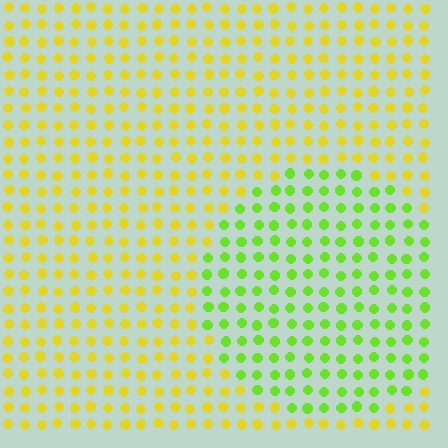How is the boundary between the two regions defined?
The boundary is defined purely by a slight shift in hue (about 43 degrees). Spacing, size, and orientation are identical on both sides.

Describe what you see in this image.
The image is filled with small yellow elements in a uniform arrangement. A circle-shaped region is visible where the elements are tinted to a slightly different hue, forming a subtle color boundary.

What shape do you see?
I see a circle.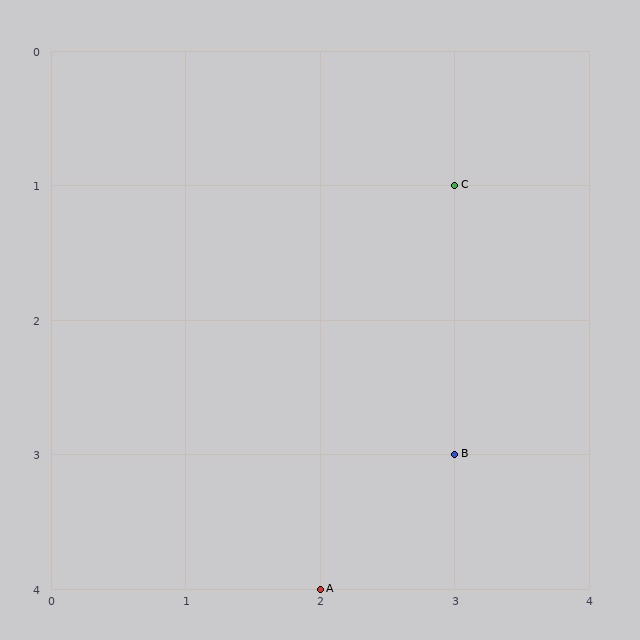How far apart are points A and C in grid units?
Points A and C are 1 column and 3 rows apart (about 3.2 grid units diagonally).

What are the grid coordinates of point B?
Point B is at grid coordinates (3, 3).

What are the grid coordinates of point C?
Point C is at grid coordinates (3, 1).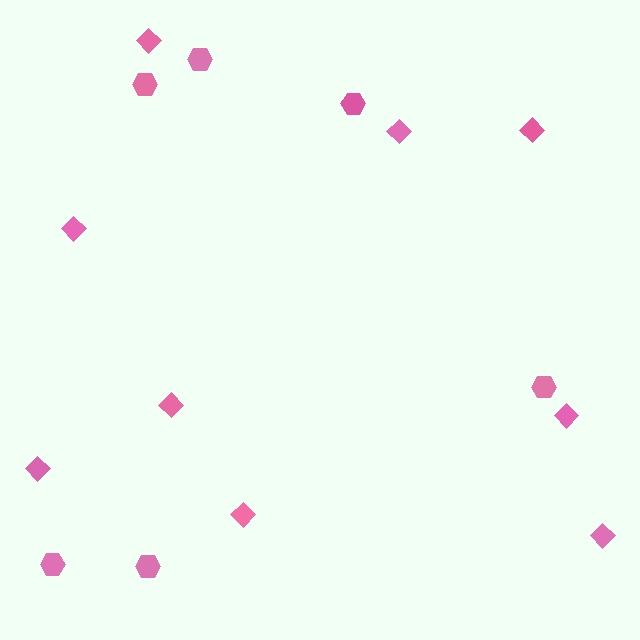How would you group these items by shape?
There are 2 groups: one group of diamonds (9) and one group of hexagons (6).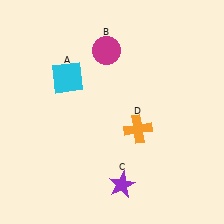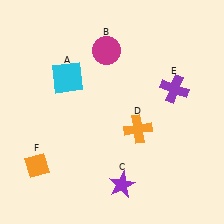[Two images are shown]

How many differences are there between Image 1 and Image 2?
There are 2 differences between the two images.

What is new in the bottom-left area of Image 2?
An orange diamond (F) was added in the bottom-left area of Image 2.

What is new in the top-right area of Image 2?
A purple cross (E) was added in the top-right area of Image 2.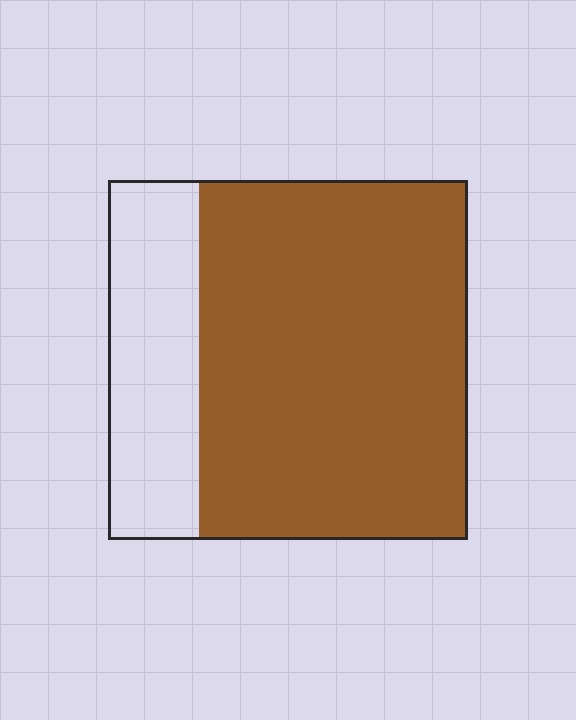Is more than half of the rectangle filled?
Yes.